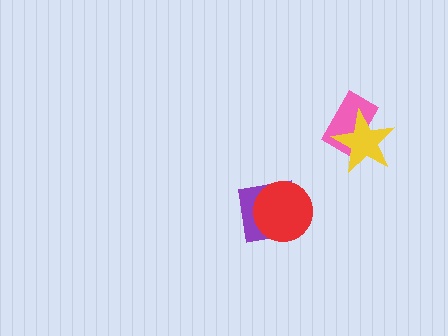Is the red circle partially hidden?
No, no other shape covers it.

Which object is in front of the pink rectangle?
The yellow star is in front of the pink rectangle.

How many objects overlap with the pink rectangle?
1 object overlaps with the pink rectangle.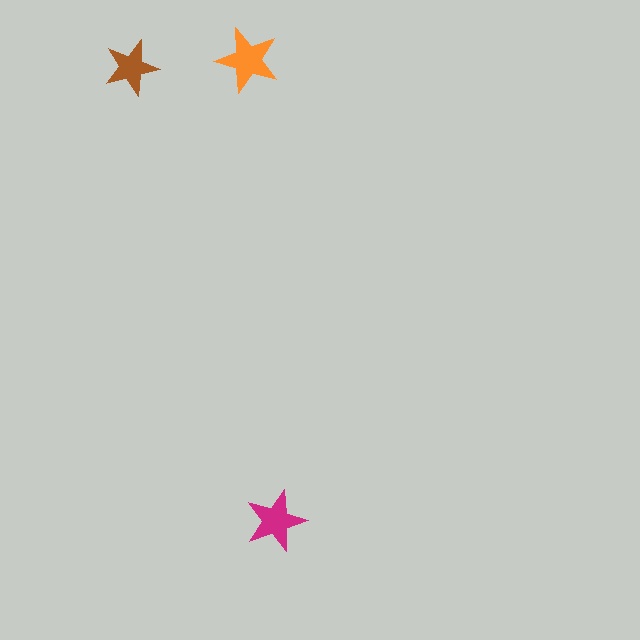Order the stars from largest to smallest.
the orange one, the magenta one, the brown one.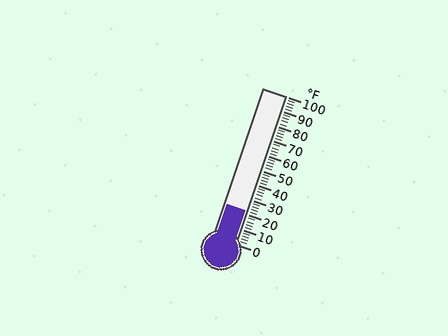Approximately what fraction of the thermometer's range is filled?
The thermometer is filled to approximately 20% of its range.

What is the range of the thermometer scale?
The thermometer scale ranges from 0°F to 100°F.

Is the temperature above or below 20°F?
The temperature is above 20°F.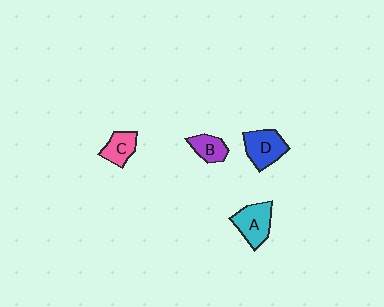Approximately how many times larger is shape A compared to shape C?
Approximately 1.4 times.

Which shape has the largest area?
Shape A (cyan).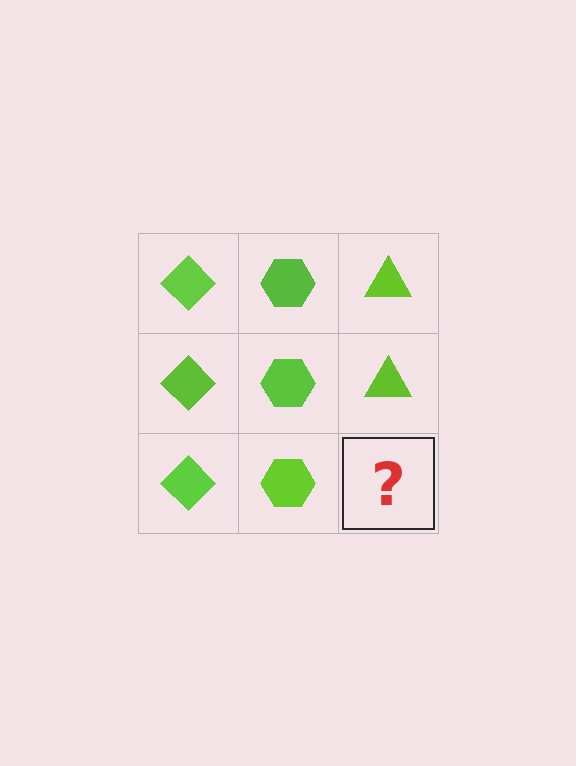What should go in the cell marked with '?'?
The missing cell should contain a lime triangle.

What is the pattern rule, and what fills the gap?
The rule is that each column has a consistent shape. The gap should be filled with a lime triangle.